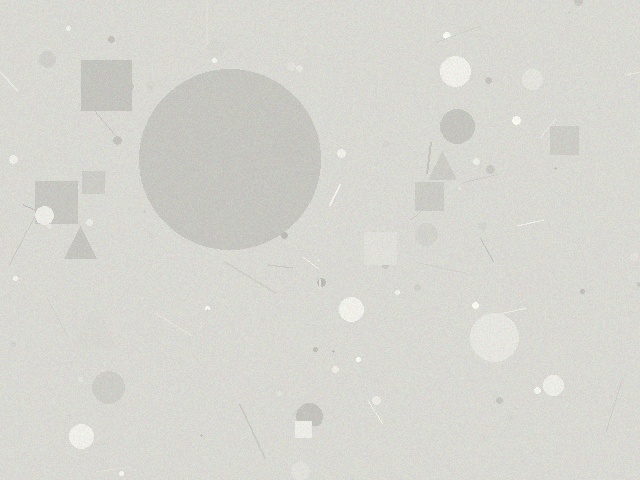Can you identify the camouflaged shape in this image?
The camouflaged shape is a circle.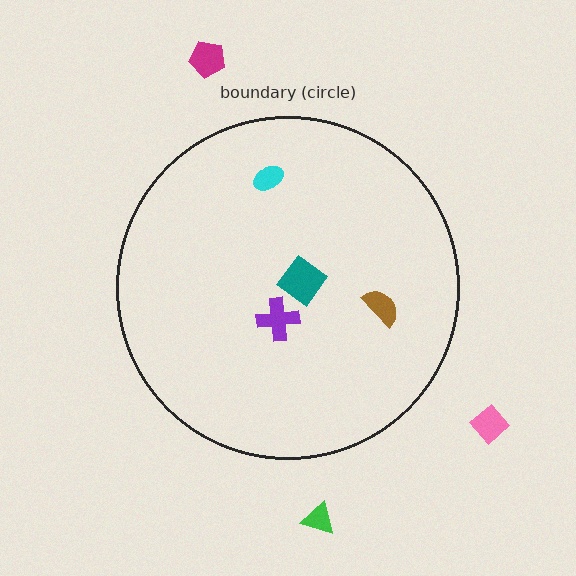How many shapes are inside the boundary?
4 inside, 3 outside.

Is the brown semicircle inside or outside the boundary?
Inside.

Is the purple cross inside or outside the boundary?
Inside.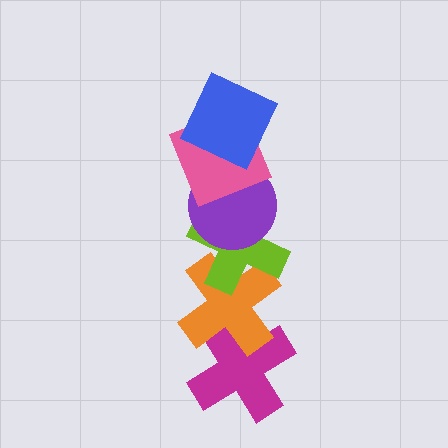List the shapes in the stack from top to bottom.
From top to bottom: the blue square, the pink square, the purple circle, the lime cross, the orange cross, the magenta cross.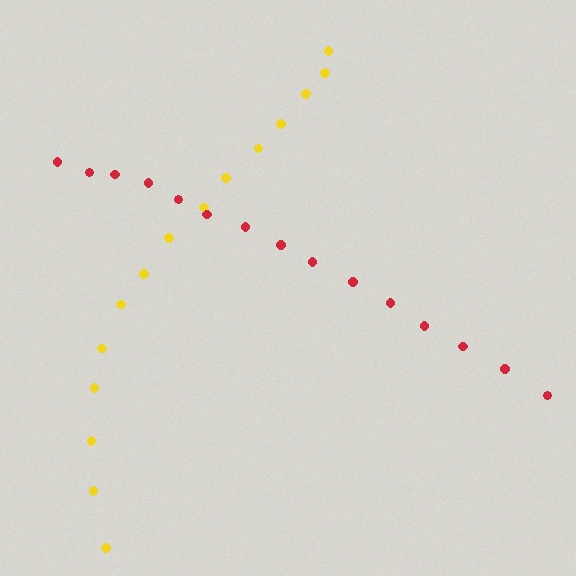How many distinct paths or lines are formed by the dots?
There are 2 distinct paths.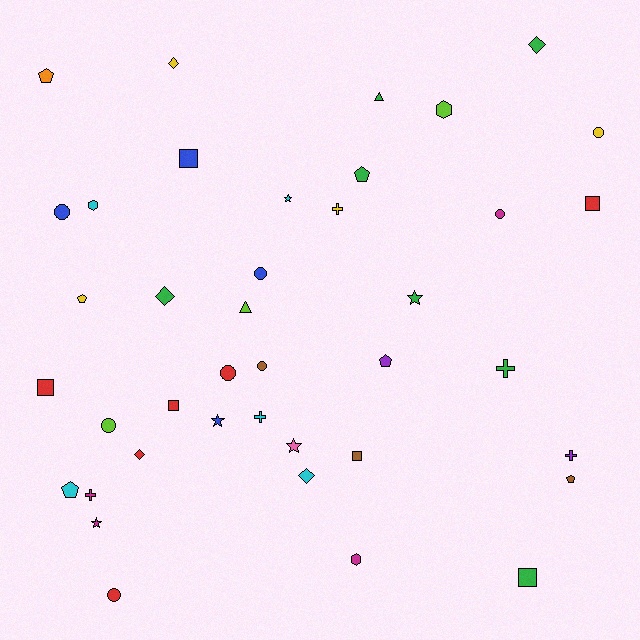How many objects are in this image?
There are 40 objects.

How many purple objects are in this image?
There are 2 purple objects.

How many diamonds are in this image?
There are 5 diamonds.